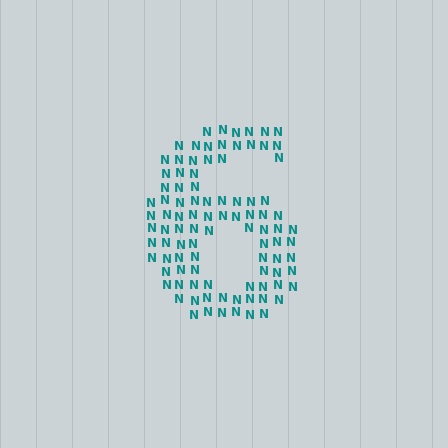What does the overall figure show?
The overall figure shows the digit 6.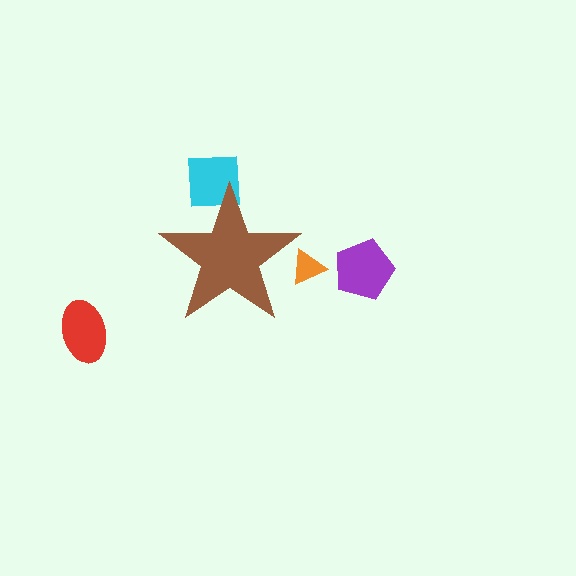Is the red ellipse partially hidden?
No, the red ellipse is fully visible.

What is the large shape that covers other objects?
A brown star.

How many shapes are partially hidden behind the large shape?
2 shapes are partially hidden.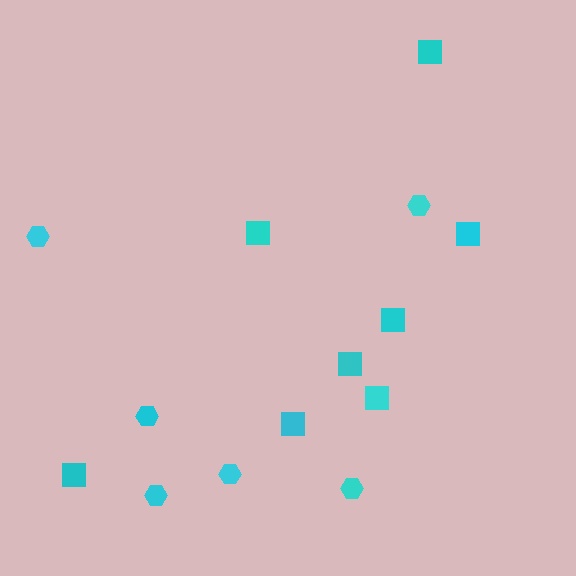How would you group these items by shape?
There are 2 groups: one group of squares (8) and one group of hexagons (6).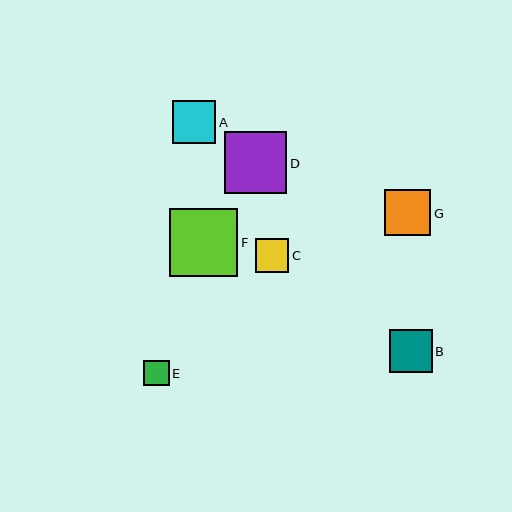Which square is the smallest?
Square E is the smallest with a size of approximately 25 pixels.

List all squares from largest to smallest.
From largest to smallest: F, D, G, B, A, C, E.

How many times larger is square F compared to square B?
Square F is approximately 1.6 times the size of square B.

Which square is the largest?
Square F is the largest with a size of approximately 68 pixels.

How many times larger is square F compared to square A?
Square F is approximately 1.6 times the size of square A.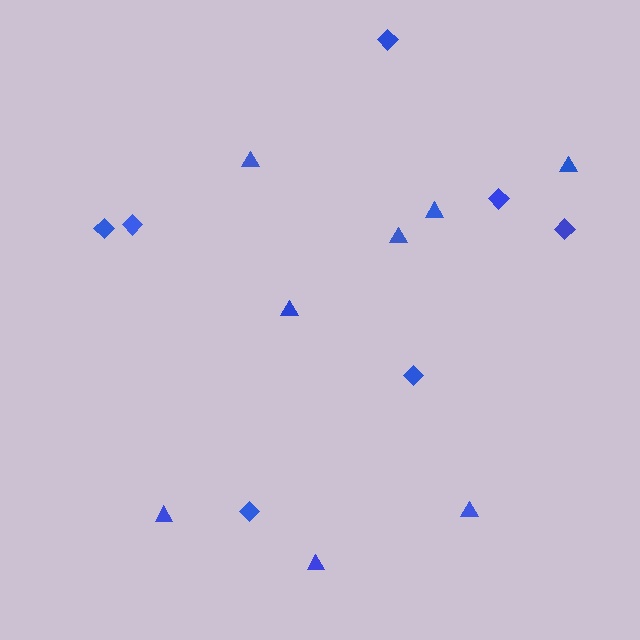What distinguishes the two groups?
There are 2 groups: one group of diamonds (7) and one group of triangles (8).